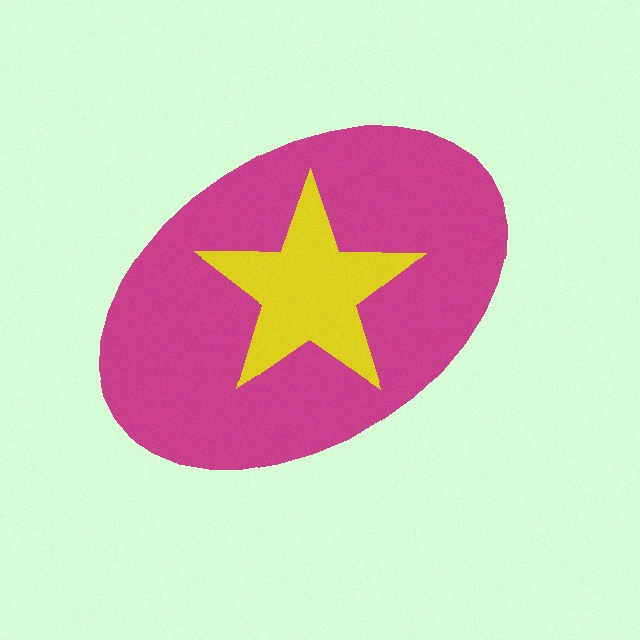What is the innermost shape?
The yellow star.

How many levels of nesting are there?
2.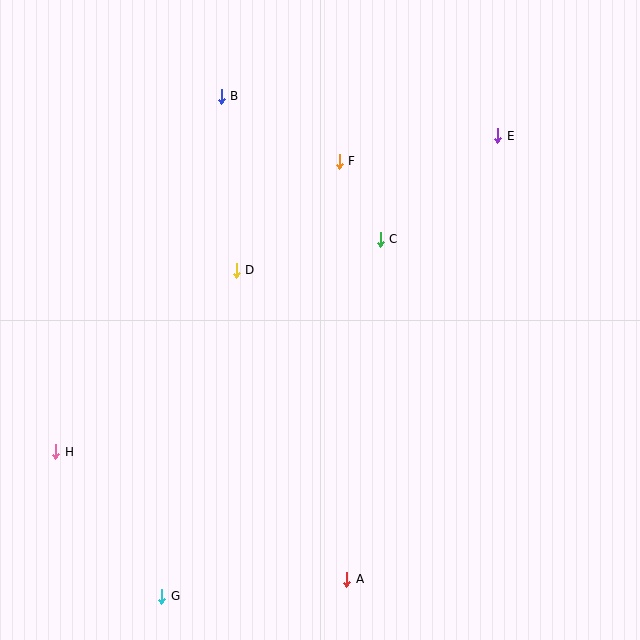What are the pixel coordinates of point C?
Point C is at (380, 239).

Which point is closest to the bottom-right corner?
Point A is closest to the bottom-right corner.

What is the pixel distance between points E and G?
The distance between E and G is 570 pixels.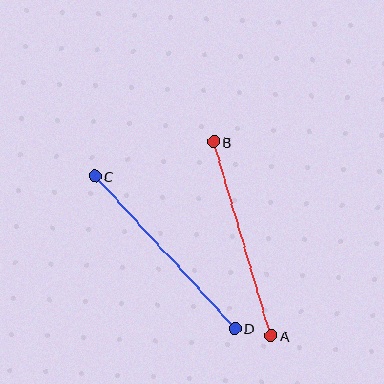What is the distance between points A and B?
The distance is approximately 202 pixels.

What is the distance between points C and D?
The distance is approximately 207 pixels.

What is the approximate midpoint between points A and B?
The midpoint is at approximately (242, 238) pixels.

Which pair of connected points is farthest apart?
Points C and D are farthest apart.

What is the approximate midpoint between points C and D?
The midpoint is at approximately (165, 252) pixels.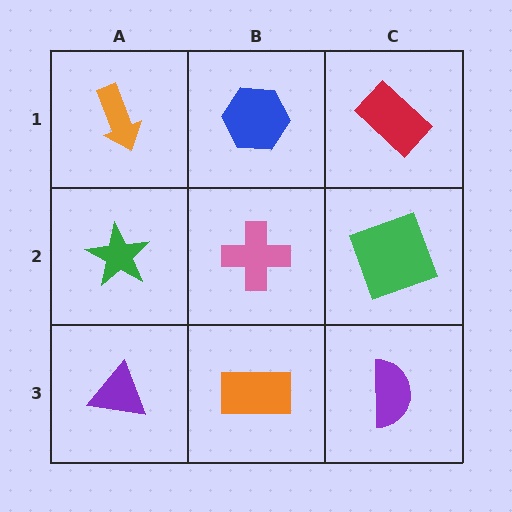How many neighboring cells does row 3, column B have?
3.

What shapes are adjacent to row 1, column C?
A green square (row 2, column C), a blue hexagon (row 1, column B).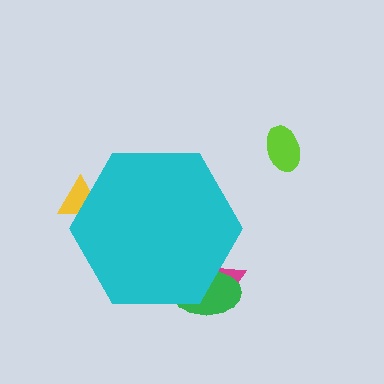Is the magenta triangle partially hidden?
Yes, the magenta triangle is partially hidden behind the cyan hexagon.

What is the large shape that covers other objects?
A cyan hexagon.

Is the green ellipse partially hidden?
Yes, the green ellipse is partially hidden behind the cyan hexagon.